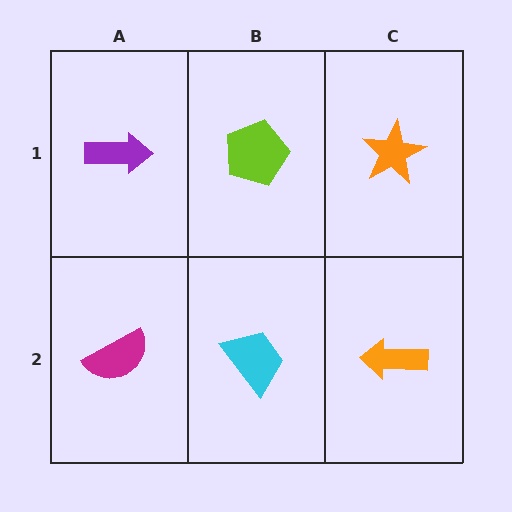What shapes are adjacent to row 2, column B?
A lime pentagon (row 1, column B), a magenta semicircle (row 2, column A), an orange arrow (row 2, column C).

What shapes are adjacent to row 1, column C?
An orange arrow (row 2, column C), a lime pentagon (row 1, column B).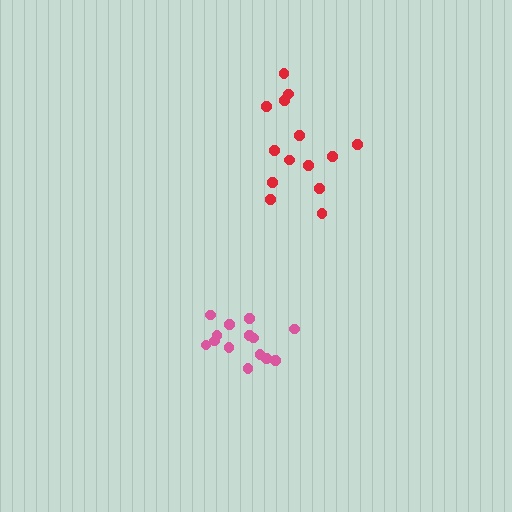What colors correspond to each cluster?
The clusters are colored: pink, red.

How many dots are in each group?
Group 1: 14 dots, Group 2: 15 dots (29 total).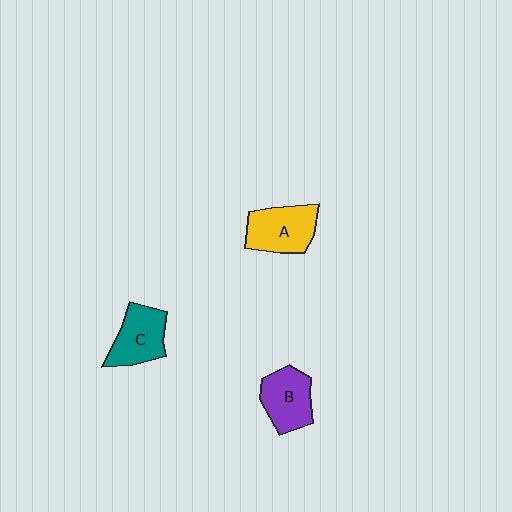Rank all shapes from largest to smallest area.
From largest to smallest: A (yellow), C (teal), B (purple).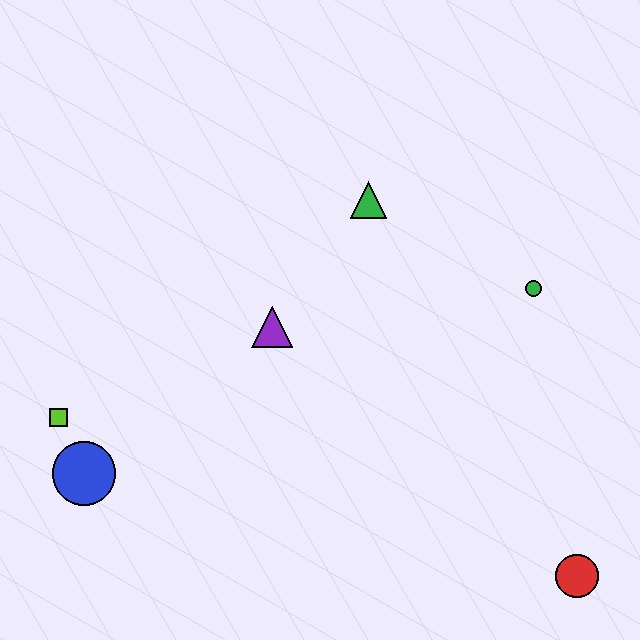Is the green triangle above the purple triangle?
Yes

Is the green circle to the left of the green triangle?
No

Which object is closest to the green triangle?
The purple triangle is closest to the green triangle.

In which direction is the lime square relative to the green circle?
The lime square is to the left of the green circle.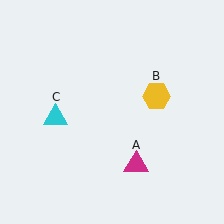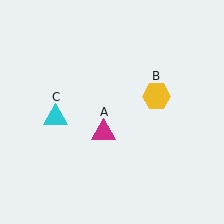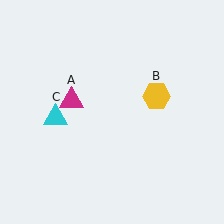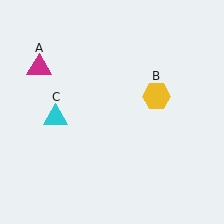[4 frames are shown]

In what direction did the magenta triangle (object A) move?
The magenta triangle (object A) moved up and to the left.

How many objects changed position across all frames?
1 object changed position: magenta triangle (object A).